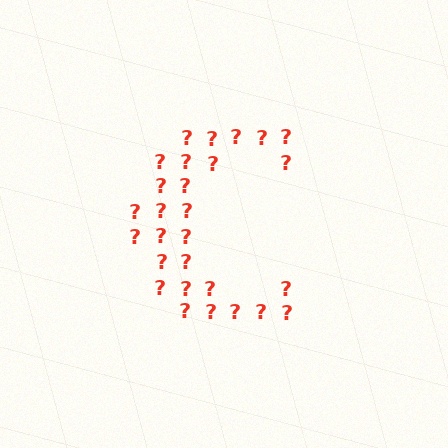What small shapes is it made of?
It is made of small question marks.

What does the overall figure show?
The overall figure shows the letter C.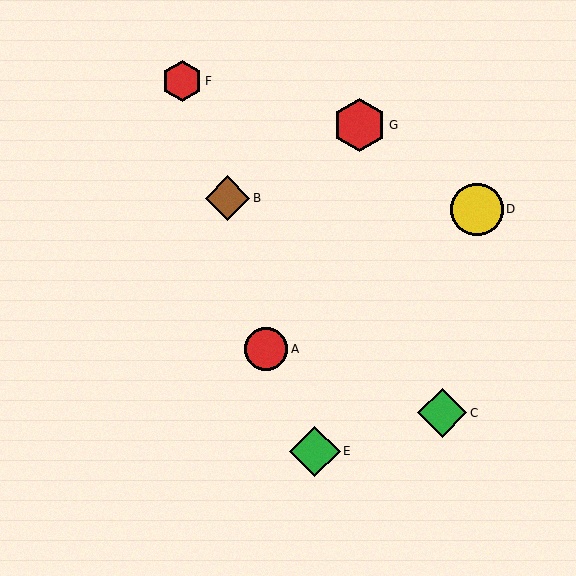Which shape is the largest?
The red hexagon (labeled G) is the largest.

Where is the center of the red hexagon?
The center of the red hexagon is at (182, 81).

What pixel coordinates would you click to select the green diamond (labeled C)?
Click at (442, 413) to select the green diamond C.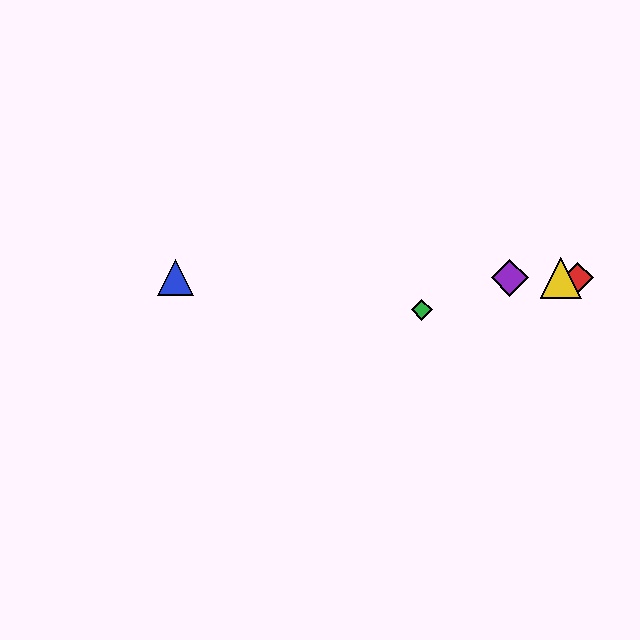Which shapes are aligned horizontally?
The red diamond, the blue triangle, the yellow triangle, the purple diamond are aligned horizontally.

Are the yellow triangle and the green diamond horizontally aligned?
No, the yellow triangle is at y≈278 and the green diamond is at y≈310.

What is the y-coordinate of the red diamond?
The red diamond is at y≈278.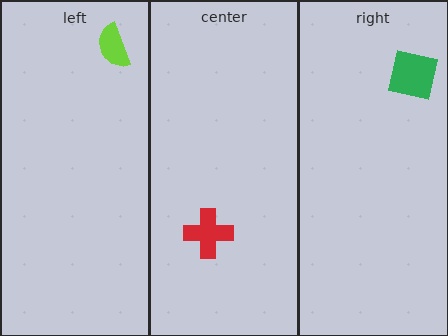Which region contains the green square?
The right region.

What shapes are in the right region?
The green square.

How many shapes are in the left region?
1.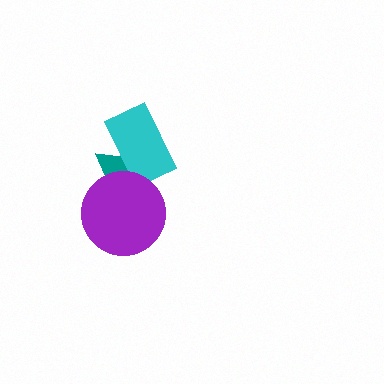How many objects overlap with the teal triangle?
2 objects overlap with the teal triangle.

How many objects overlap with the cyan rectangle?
2 objects overlap with the cyan rectangle.